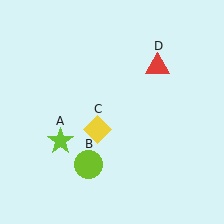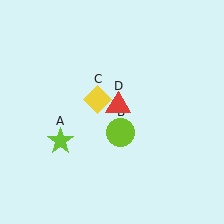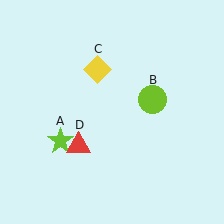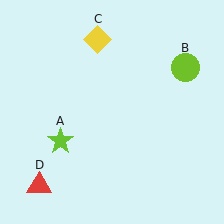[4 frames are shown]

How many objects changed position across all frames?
3 objects changed position: lime circle (object B), yellow diamond (object C), red triangle (object D).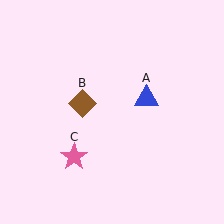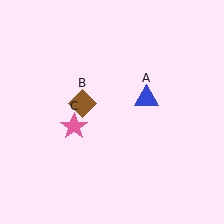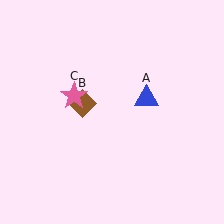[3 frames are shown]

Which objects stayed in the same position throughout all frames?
Blue triangle (object A) and brown diamond (object B) remained stationary.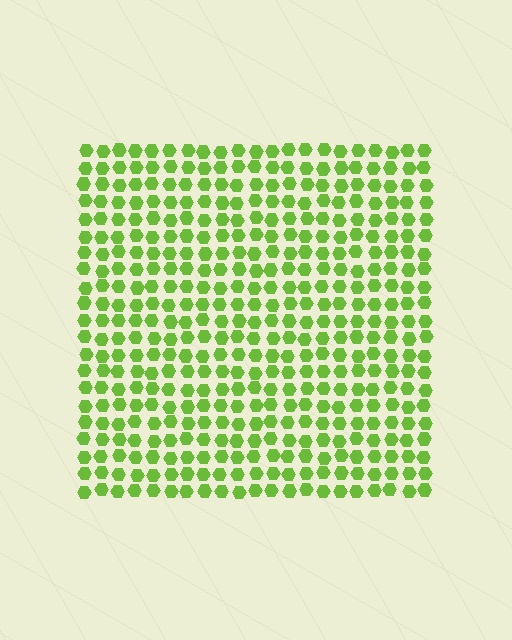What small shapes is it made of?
It is made of small hexagons.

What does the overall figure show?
The overall figure shows a square.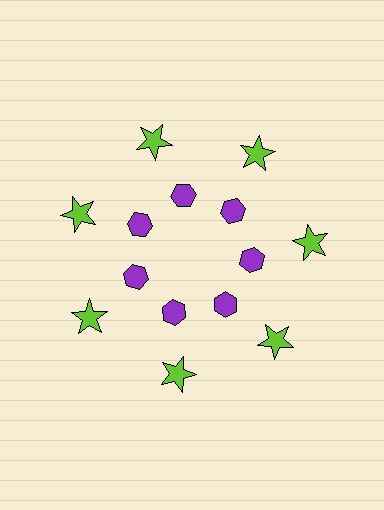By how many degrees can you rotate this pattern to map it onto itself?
The pattern maps onto itself every 51 degrees of rotation.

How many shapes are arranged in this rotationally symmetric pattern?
There are 14 shapes, arranged in 7 groups of 2.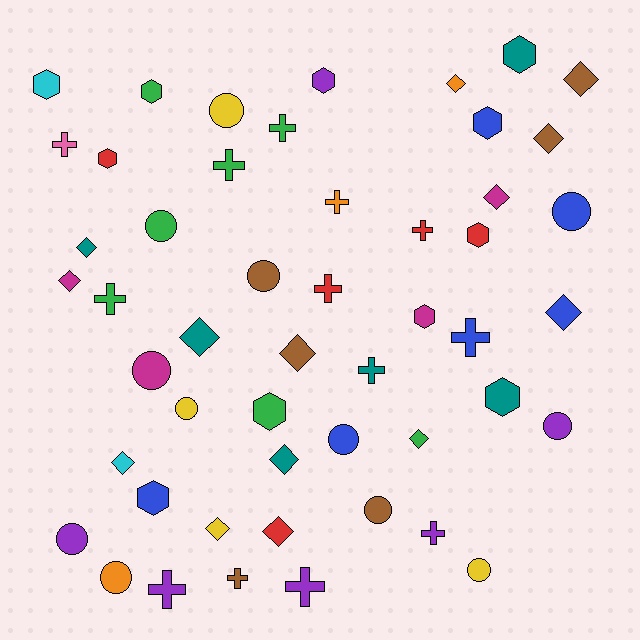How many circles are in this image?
There are 12 circles.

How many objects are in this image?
There are 50 objects.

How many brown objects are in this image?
There are 6 brown objects.